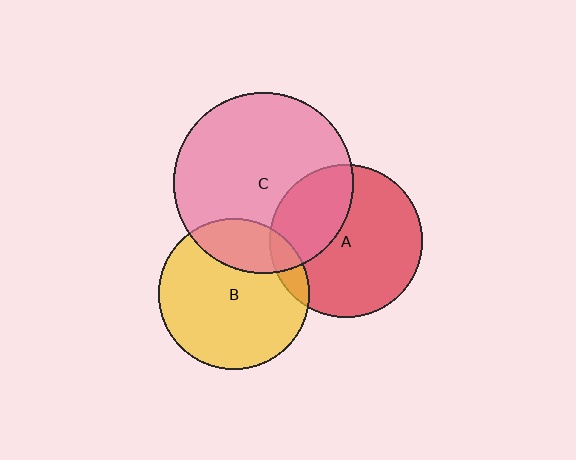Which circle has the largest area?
Circle C (pink).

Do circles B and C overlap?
Yes.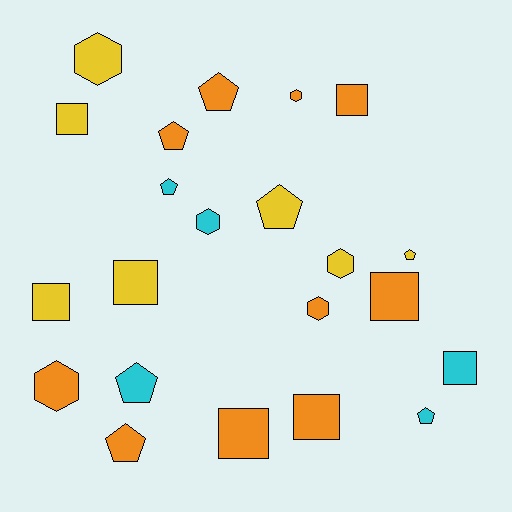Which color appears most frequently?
Orange, with 10 objects.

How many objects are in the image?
There are 22 objects.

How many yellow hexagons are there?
There are 2 yellow hexagons.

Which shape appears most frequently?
Square, with 8 objects.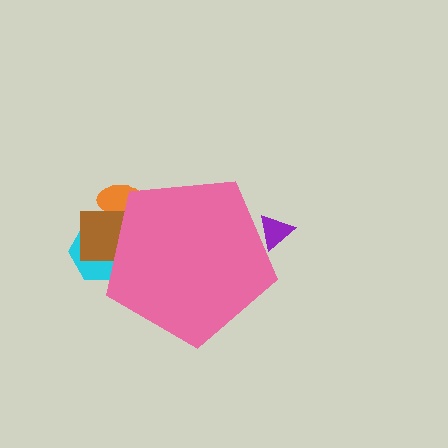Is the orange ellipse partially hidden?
Yes, the orange ellipse is partially hidden behind the pink pentagon.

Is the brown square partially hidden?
Yes, the brown square is partially hidden behind the pink pentagon.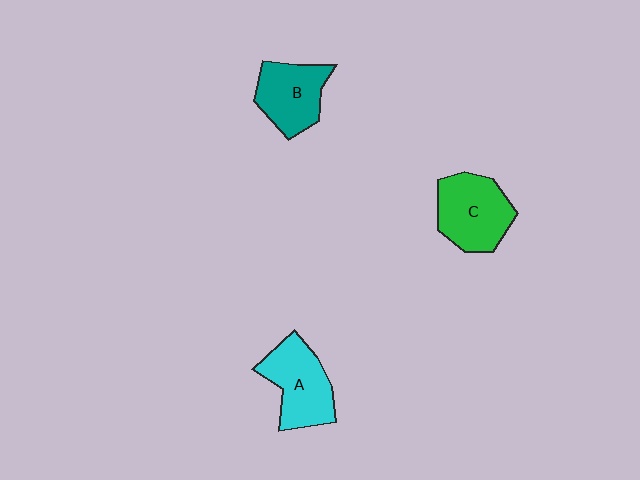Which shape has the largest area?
Shape C (green).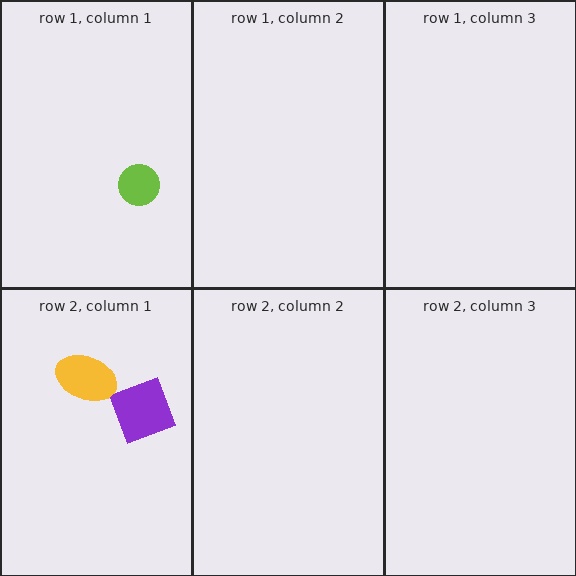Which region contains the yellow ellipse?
The row 2, column 1 region.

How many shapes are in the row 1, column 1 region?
1.